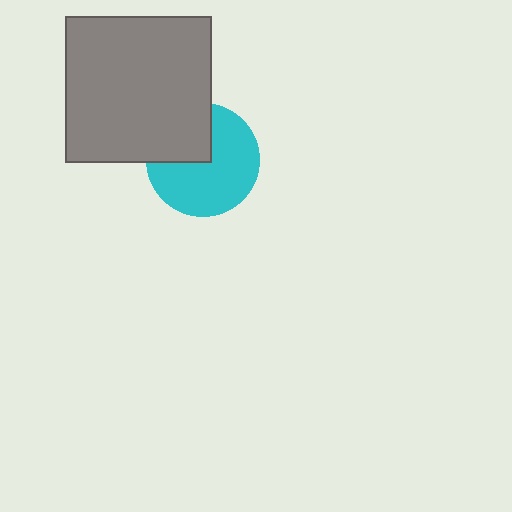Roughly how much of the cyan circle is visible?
Most of it is visible (roughly 68%).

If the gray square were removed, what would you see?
You would see the complete cyan circle.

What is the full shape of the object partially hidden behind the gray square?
The partially hidden object is a cyan circle.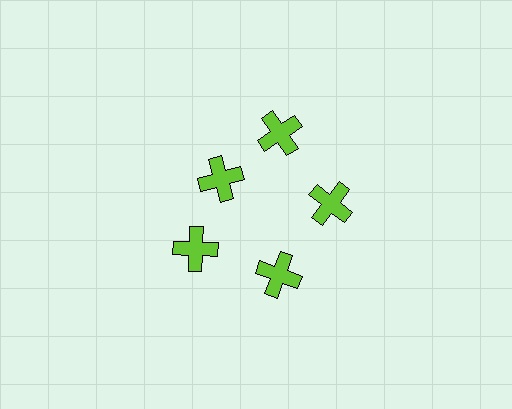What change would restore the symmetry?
The symmetry would be restored by moving it outward, back onto the ring so that all 5 crosses sit at equal angles and equal distance from the center.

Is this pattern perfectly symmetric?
No. The 5 lime crosses are arranged in a ring, but one element near the 10 o'clock position is pulled inward toward the center, breaking the 5-fold rotational symmetry.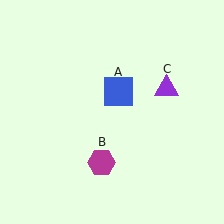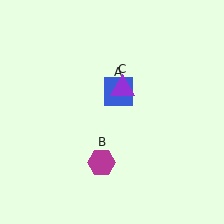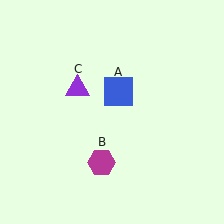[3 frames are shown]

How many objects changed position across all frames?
1 object changed position: purple triangle (object C).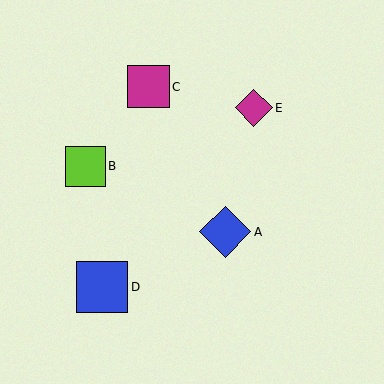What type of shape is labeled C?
Shape C is a magenta square.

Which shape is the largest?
The blue square (labeled D) is the largest.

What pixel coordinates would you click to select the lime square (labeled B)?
Click at (85, 166) to select the lime square B.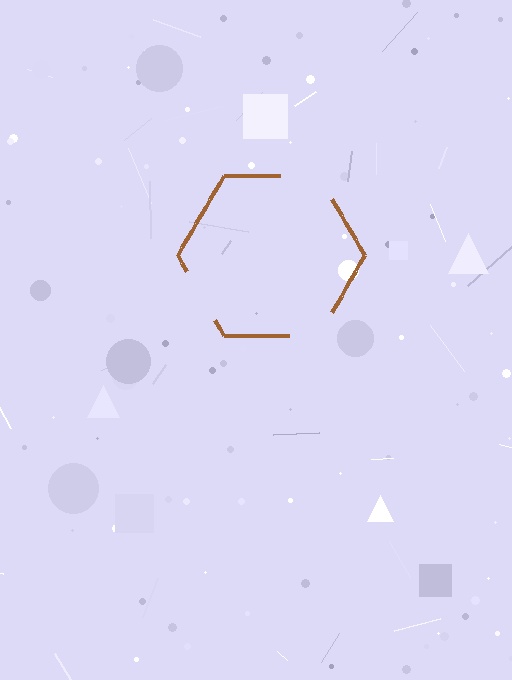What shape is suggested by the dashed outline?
The dashed outline suggests a hexagon.